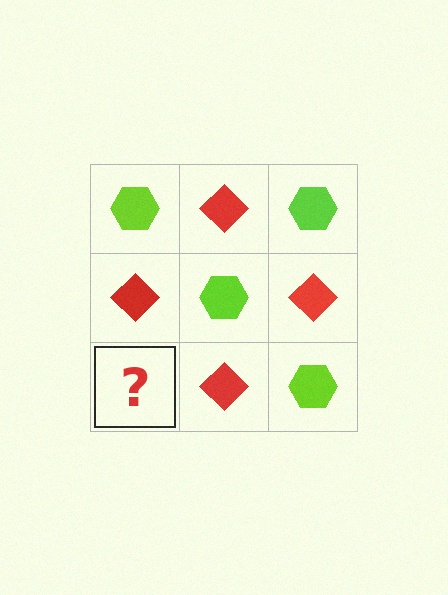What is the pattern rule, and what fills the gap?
The rule is that it alternates lime hexagon and red diamond in a checkerboard pattern. The gap should be filled with a lime hexagon.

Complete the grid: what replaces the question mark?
The question mark should be replaced with a lime hexagon.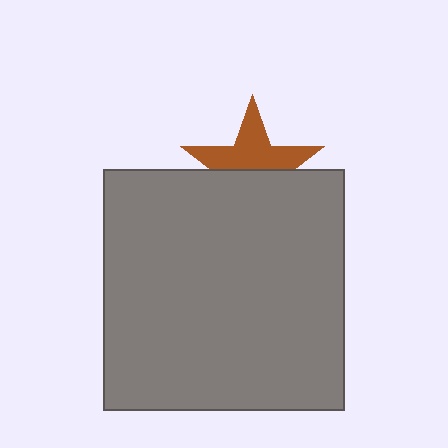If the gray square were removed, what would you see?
You would see the complete brown star.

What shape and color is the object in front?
The object in front is a gray square.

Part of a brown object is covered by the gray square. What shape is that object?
It is a star.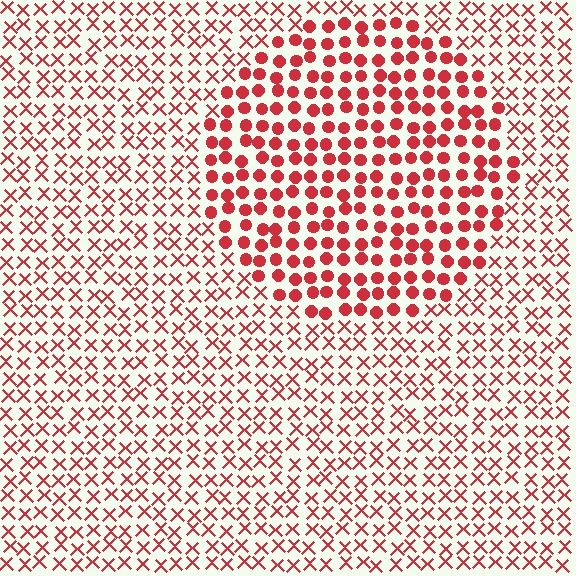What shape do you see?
I see a circle.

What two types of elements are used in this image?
The image uses circles inside the circle region and X marks outside it.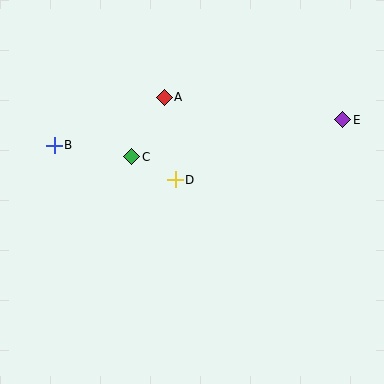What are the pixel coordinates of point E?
Point E is at (343, 120).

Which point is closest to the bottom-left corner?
Point B is closest to the bottom-left corner.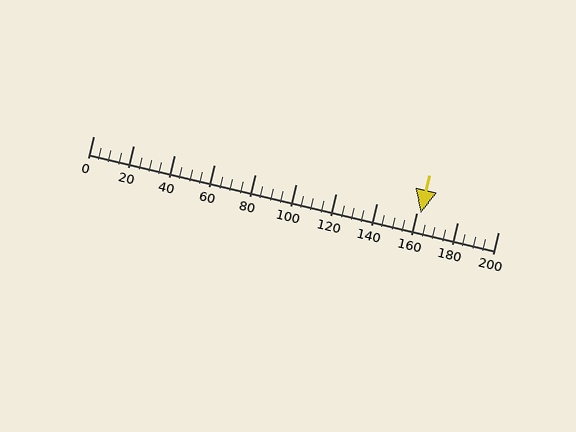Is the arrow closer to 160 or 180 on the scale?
The arrow is closer to 160.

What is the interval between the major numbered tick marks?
The major tick marks are spaced 20 units apart.